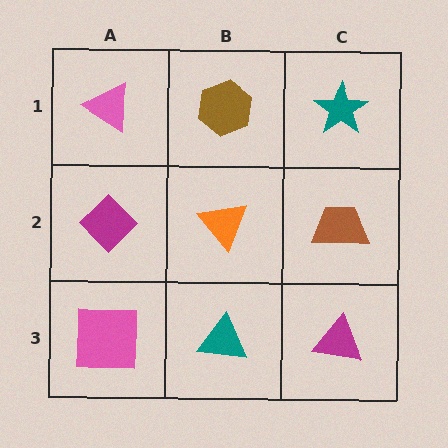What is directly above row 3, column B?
An orange triangle.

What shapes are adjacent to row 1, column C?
A brown trapezoid (row 2, column C), a brown hexagon (row 1, column B).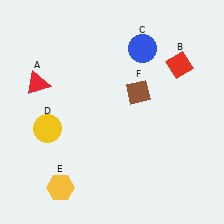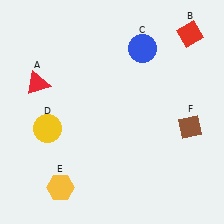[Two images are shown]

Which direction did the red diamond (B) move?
The red diamond (B) moved up.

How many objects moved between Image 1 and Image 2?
2 objects moved between the two images.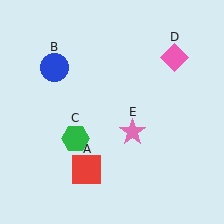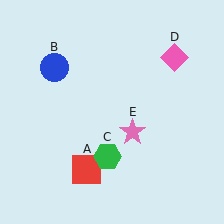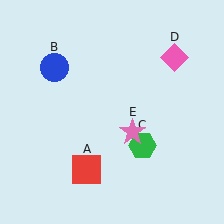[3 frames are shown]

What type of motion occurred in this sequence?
The green hexagon (object C) rotated counterclockwise around the center of the scene.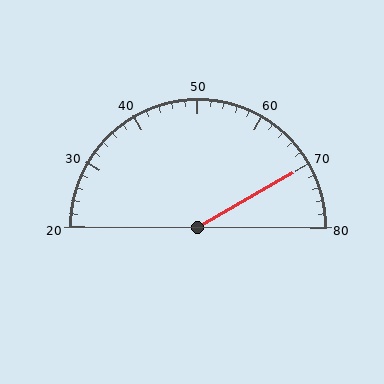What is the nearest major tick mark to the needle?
The nearest major tick mark is 70.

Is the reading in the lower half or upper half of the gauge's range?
The reading is in the upper half of the range (20 to 80).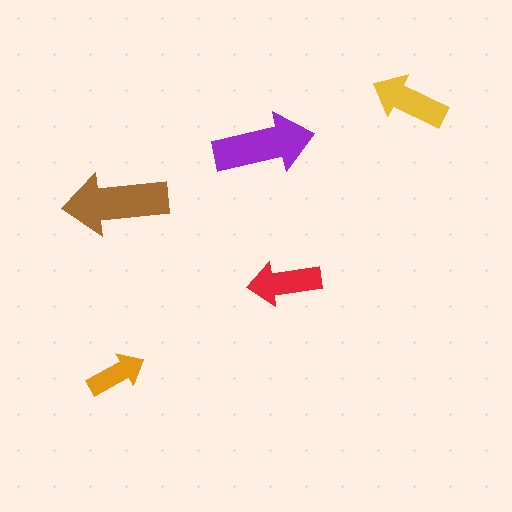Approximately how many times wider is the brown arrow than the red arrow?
About 1.5 times wider.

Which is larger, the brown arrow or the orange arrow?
The brown one.